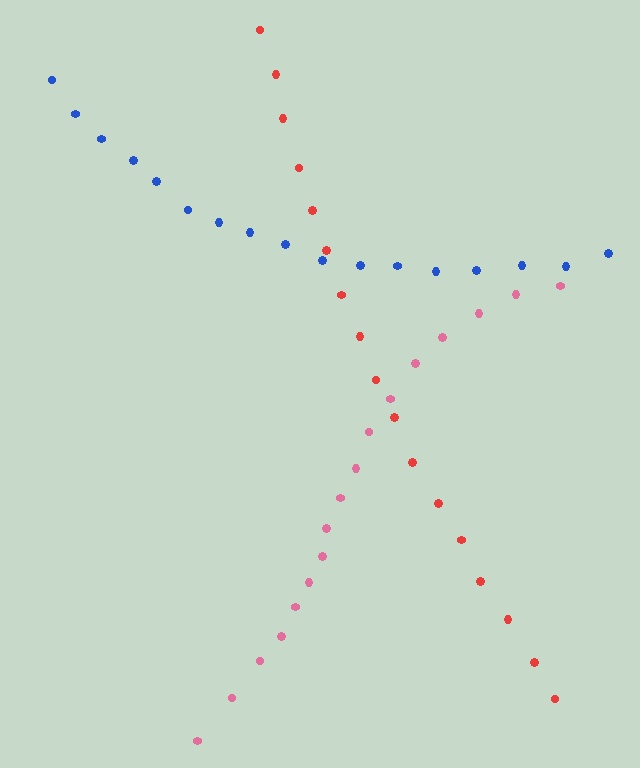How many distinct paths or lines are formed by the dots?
There are 3 distinct paths.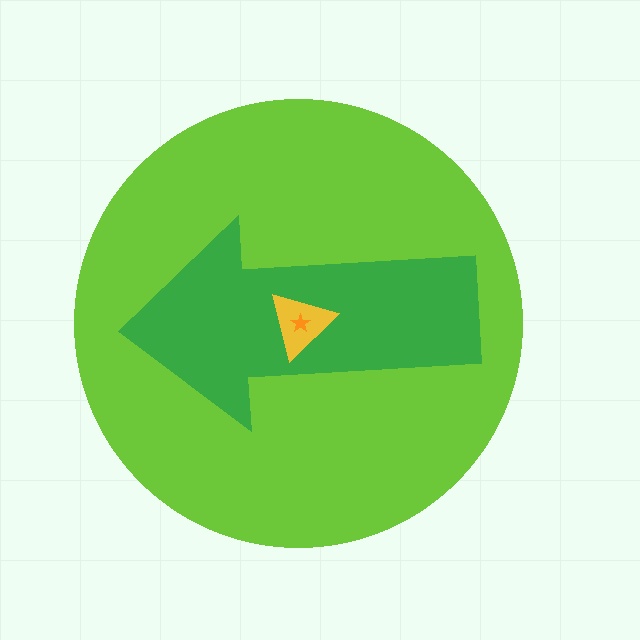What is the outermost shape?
The lime circle.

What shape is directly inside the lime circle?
The green arrow.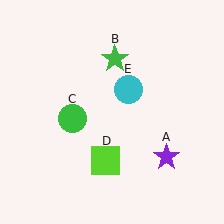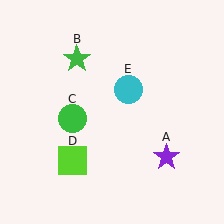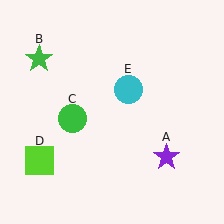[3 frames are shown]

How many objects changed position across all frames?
2 objects changed position: green star (object B), lime square (object D).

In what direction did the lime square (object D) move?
The lime square (object D) moved left.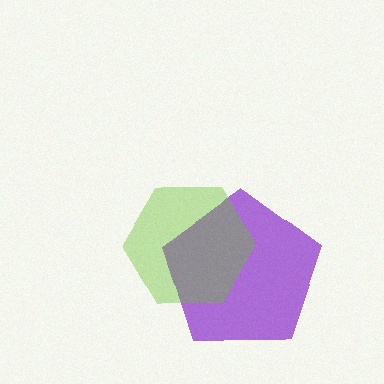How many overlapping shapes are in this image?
There are 2 overlapping shapes in the image.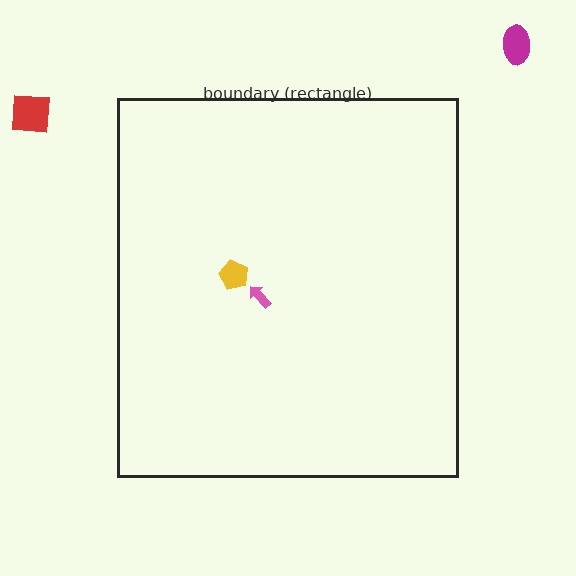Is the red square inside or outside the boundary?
Outside.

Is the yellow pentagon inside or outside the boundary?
Inside.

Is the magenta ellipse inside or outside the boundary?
Outside.